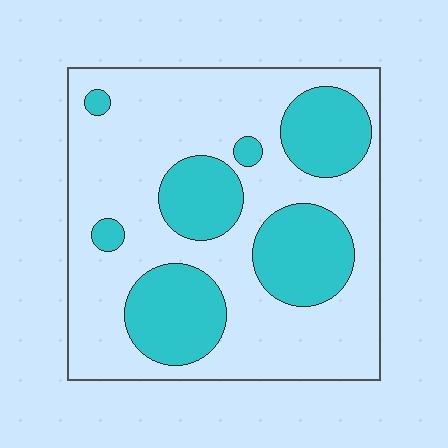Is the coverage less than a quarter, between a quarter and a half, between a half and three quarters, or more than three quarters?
Between a quarter and a half.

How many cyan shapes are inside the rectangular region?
7.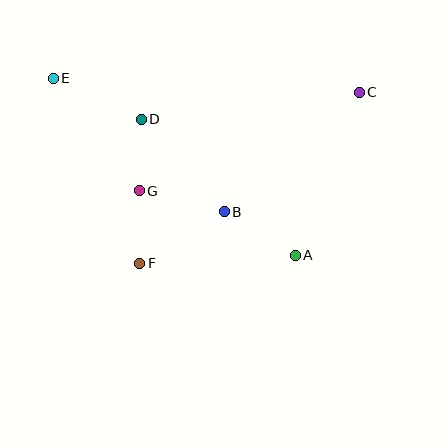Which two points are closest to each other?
Points D and G are closest to each other.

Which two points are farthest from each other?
Points C and E are farthest from each other.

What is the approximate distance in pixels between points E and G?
The distance between E and G is approximately 142 pixels.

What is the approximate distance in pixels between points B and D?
The distance between B and D is approximately 125 pixels.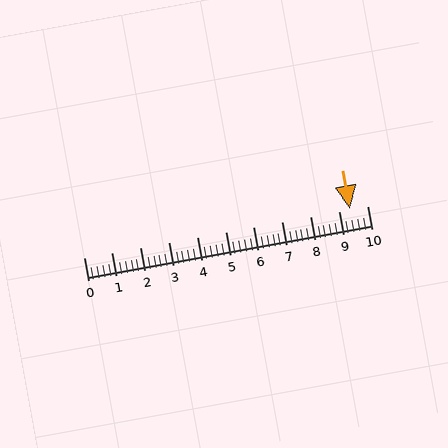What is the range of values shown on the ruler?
The ruler shows values from 0 to 10.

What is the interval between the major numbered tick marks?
The major tick marks are spaced 1 units apart.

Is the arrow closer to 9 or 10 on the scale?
The arrow is closer to 9.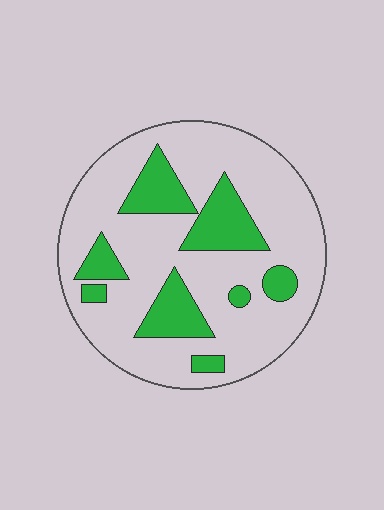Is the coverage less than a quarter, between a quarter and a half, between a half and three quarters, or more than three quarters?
Less than a quarter.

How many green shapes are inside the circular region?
8.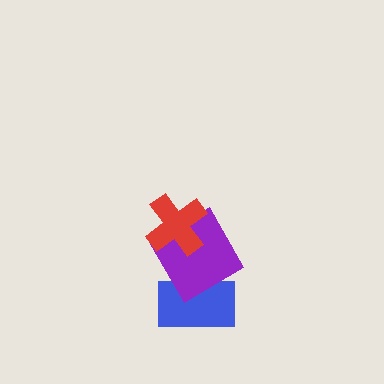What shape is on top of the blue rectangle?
The purple diamond is on top of the blue rectangle.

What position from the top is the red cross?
The red cross is 1st from the top.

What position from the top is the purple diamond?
The purple diamond is 2nd from the top.